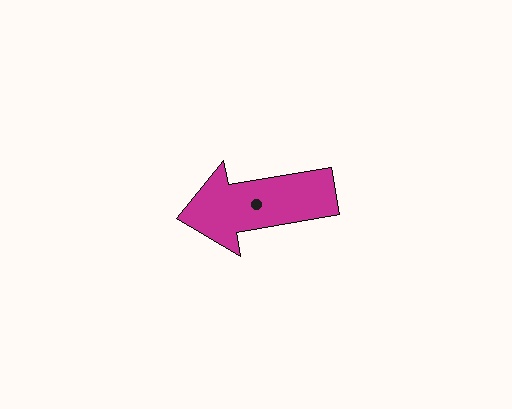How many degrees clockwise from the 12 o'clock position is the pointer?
Approximately 260 degrees.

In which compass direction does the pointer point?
West.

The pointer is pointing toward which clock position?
Roughly 9 o'clock.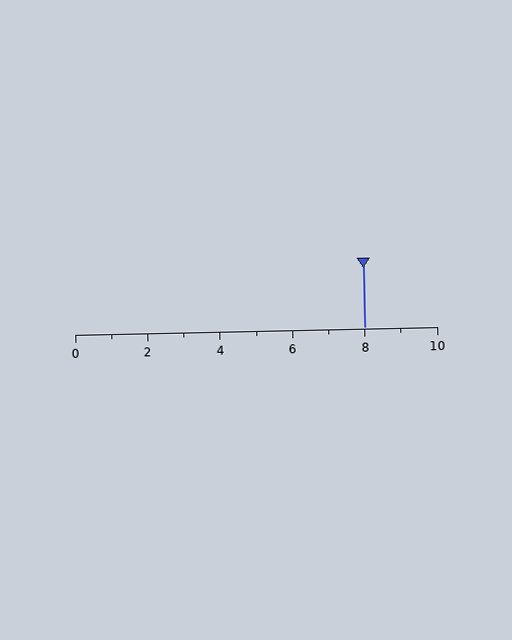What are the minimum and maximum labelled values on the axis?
The axis runs from 0 to 10.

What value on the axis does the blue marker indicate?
The marker indicates approximately 8.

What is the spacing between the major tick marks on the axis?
The major ticks are spaced 2 apart.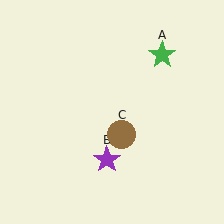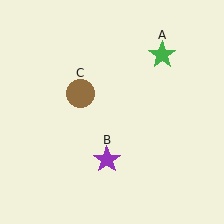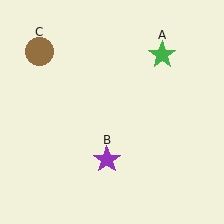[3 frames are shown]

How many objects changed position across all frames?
1 object changed position: brown circle (object C).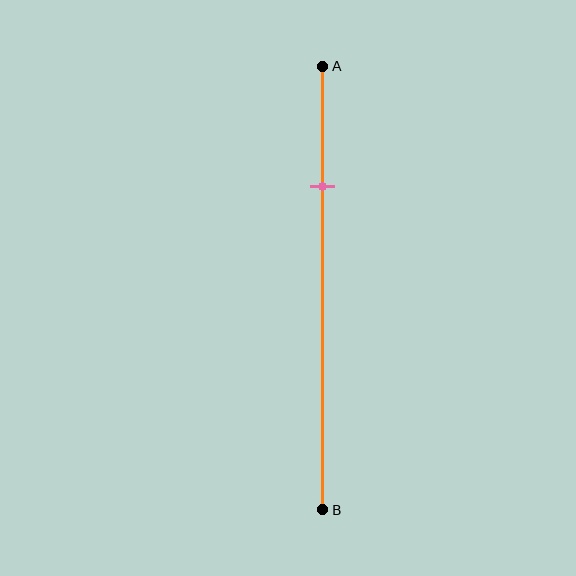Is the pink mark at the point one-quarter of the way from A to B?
Yes, the mark is approximately at the one-quarter point.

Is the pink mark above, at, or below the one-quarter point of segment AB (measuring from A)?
The pink mark is approximately at the one-quarter point of segment AB.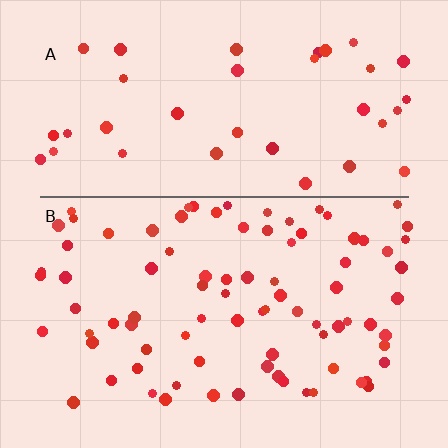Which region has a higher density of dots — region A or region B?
B (the bottom).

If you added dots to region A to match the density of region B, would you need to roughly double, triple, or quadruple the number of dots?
Approximately double.